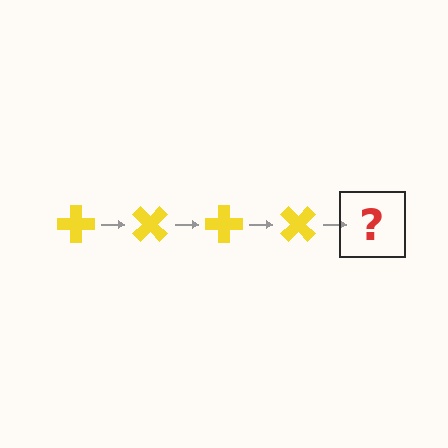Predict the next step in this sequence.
The next step is a yellow cross rotated 180 degrees.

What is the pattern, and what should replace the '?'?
The pattern is that the cross rotates 45 degrees each step. The '?' should be a yellow cross rotated 180 degrees.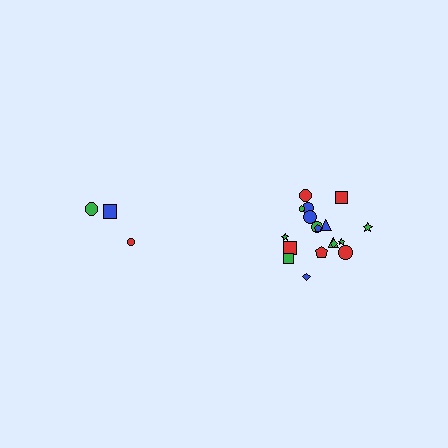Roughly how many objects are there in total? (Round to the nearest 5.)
Roughly 20 objects in total.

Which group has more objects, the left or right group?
The right group.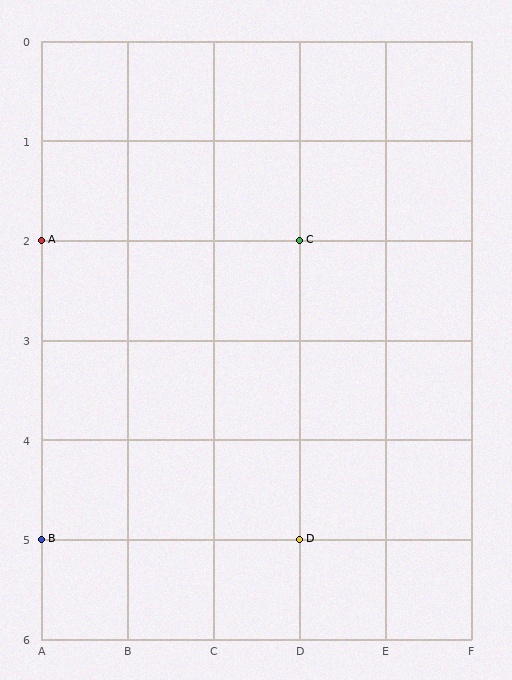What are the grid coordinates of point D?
Point D is at grid coordinates (D, 5).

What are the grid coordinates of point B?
Point B is at grid coordinates (A, 5).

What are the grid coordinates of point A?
Point A is at grid coordinates (A, 2).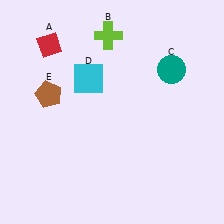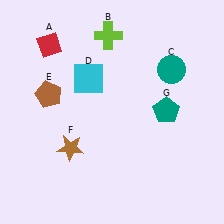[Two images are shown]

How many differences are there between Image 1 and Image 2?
There are 2 differences between the two images.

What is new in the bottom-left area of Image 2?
A brown star (F) was added in the bottom-left area of Image 2.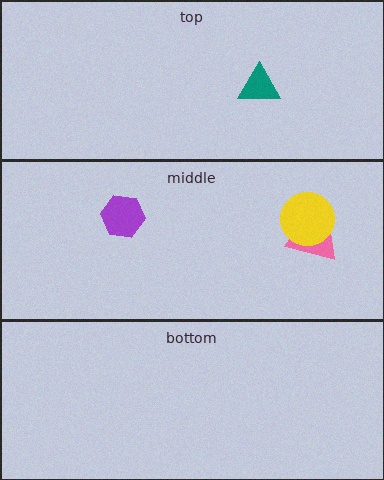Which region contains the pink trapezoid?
The middle region.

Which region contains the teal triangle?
The top region.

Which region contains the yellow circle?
The middle region.